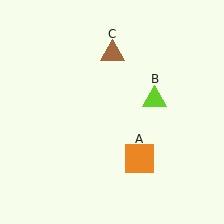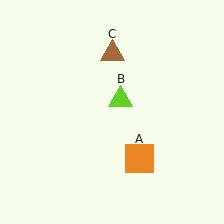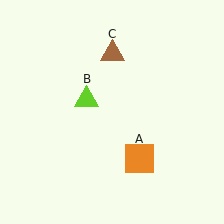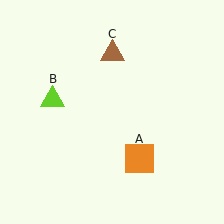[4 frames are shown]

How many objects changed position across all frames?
1 object changed position: lime triangle (object B).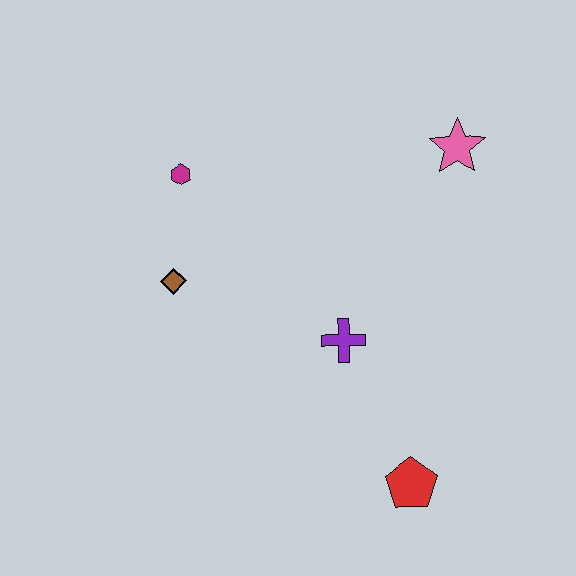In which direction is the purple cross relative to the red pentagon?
The purple cross is above the red pentagon.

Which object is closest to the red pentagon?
The purple cross is closest to the red pentagon.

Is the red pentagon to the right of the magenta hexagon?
Yes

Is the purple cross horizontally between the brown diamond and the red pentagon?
Yes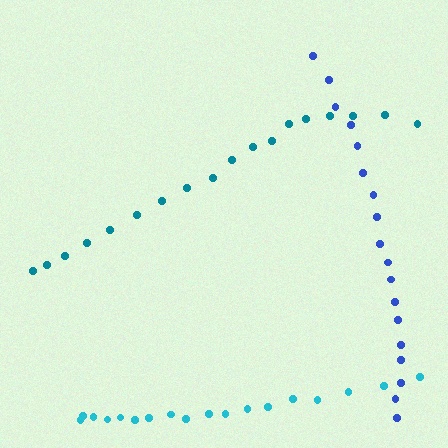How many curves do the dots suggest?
There are 3 distinct paths.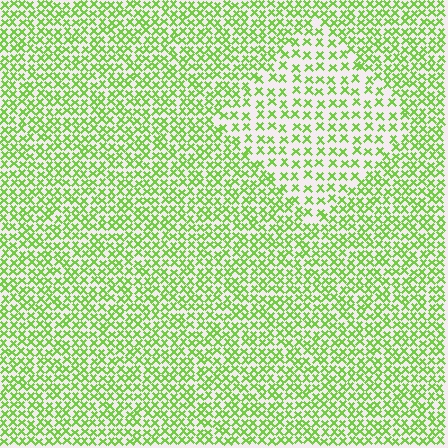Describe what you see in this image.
The image contains small lime elements arranged at two different densities. A diamond-shaped region is visible where the elements are less densely packed than the surrounding area.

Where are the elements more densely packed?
The elements are more densely packed outside the diamond boundary.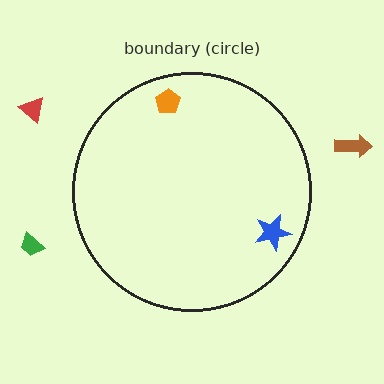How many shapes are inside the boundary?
2 inside, 3 outside.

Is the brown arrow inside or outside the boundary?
Outside.